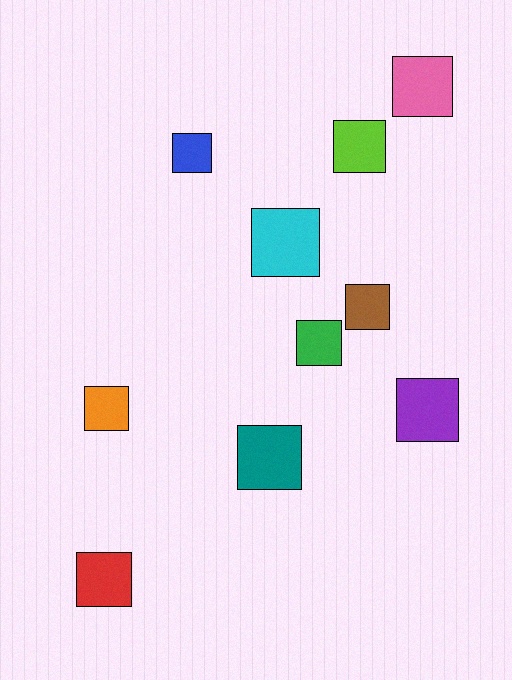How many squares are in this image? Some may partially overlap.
There are 10 squares.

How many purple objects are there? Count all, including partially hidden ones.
There is 1 purple object.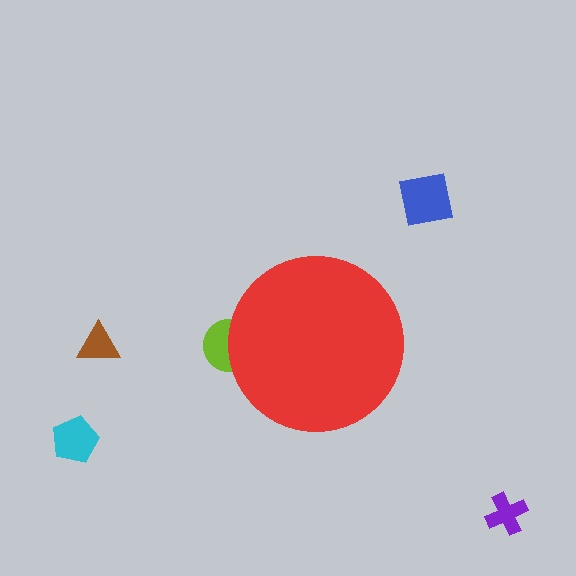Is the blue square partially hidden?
No, the blue square is fully visible.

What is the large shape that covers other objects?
A red circle.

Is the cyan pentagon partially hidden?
No, the cyan pentagon is fully visible.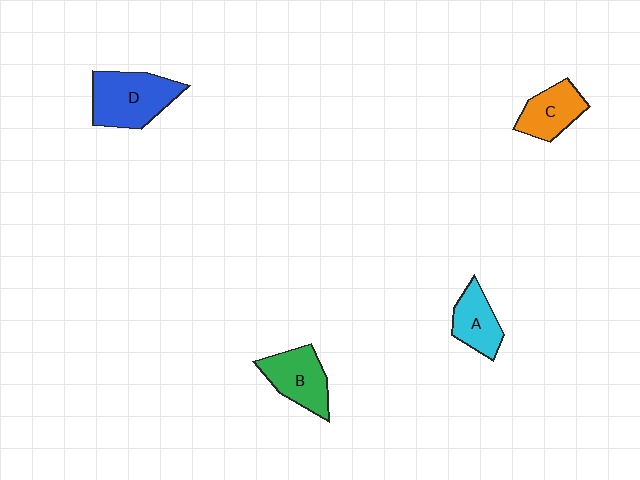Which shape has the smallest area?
Shape A (cyan).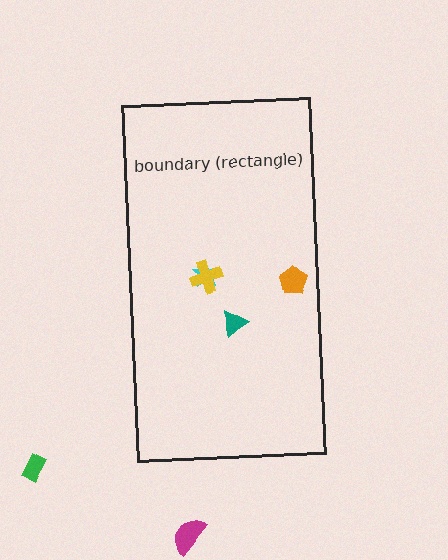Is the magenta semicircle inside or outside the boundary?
Outside.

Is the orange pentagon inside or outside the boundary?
Inside.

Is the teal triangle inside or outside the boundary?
Inside.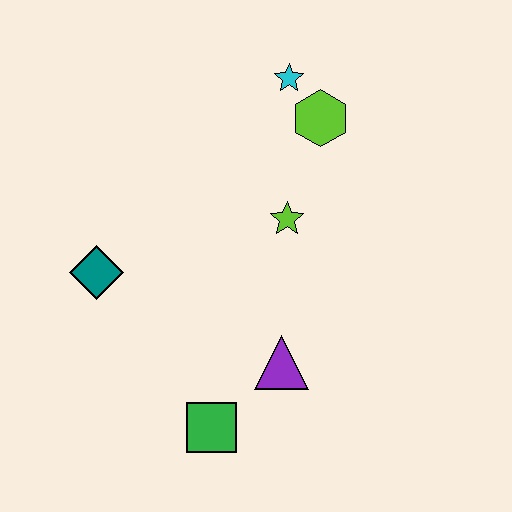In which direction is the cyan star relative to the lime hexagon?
The cyan star is above the lime hexagon.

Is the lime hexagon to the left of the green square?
No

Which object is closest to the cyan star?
The lime hexagon is closest to the cyan star.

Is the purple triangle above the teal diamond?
No